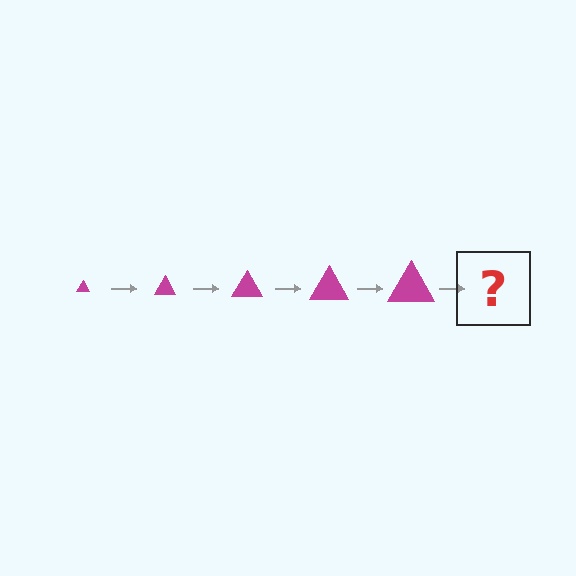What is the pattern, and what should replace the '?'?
The pattern is that the triangle gets progressively larger each step. The '?' should be a magenta triangle, larger than the previous one.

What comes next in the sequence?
The next element should be a magenta triangle, larger than the previous one.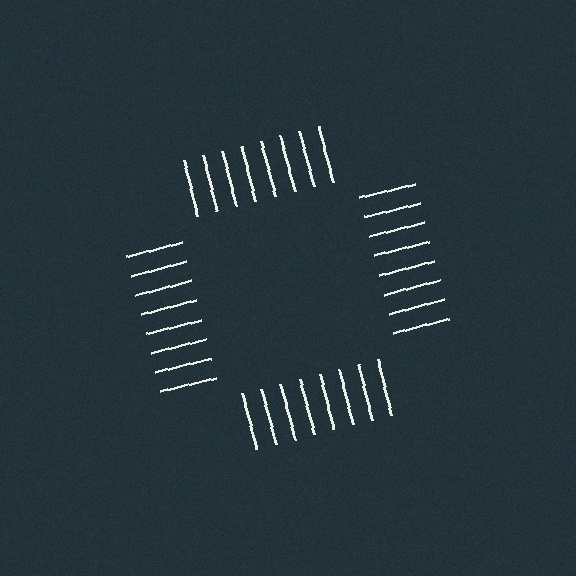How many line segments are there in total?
32 — 8 along each of the 4 edges.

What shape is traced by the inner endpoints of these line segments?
An illusory square — the line segments terminate on its edges but no continuous stroke is drawn.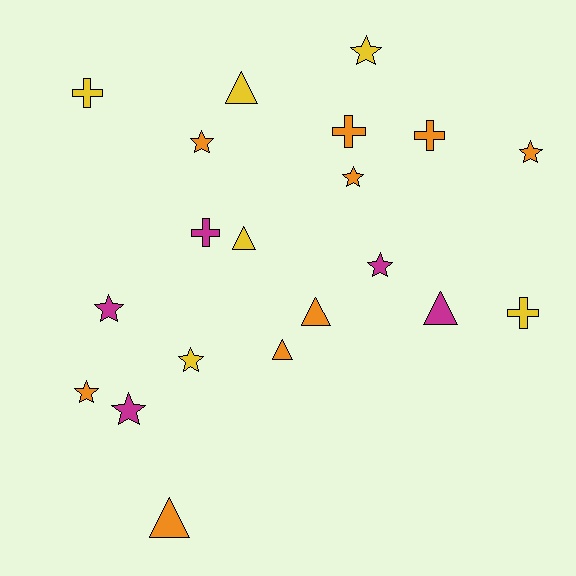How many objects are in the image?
There are 20 objects.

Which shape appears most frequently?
Star, with 9 objects.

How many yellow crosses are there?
There are 2 yellow crosses.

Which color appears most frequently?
Orange, with 9 objects.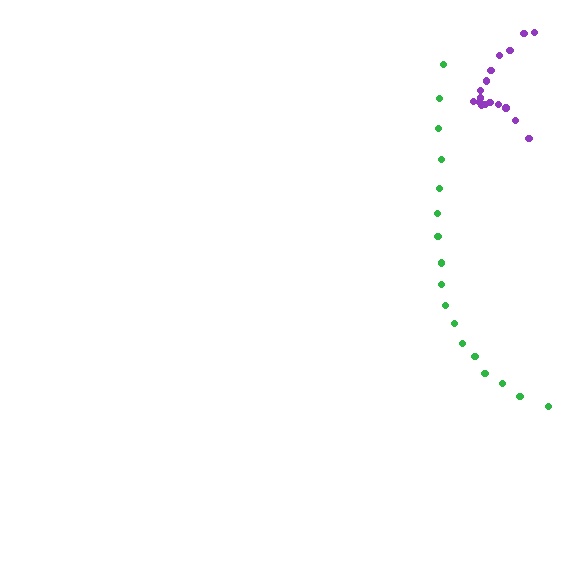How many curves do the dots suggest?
There are 2 distinct paths.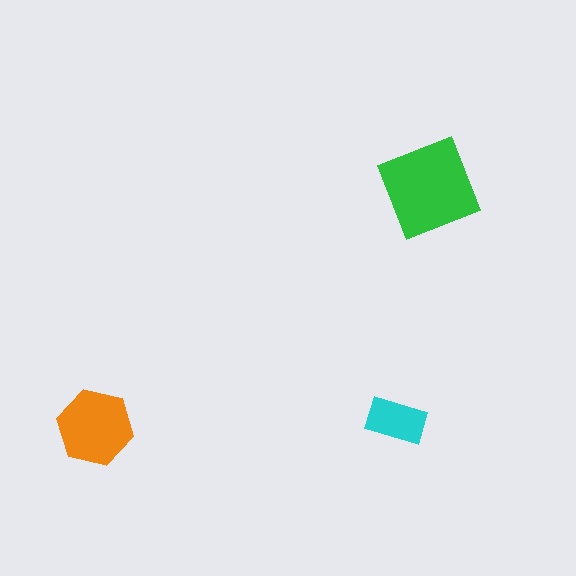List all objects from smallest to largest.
The cyan rectangle, the orange hexagon, the green diamond.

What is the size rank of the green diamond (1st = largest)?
1st.